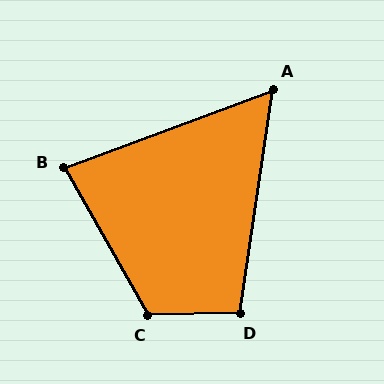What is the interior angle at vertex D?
Approximately 99 degrees (obtuse).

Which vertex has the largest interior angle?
C, at approximately 119 degrees.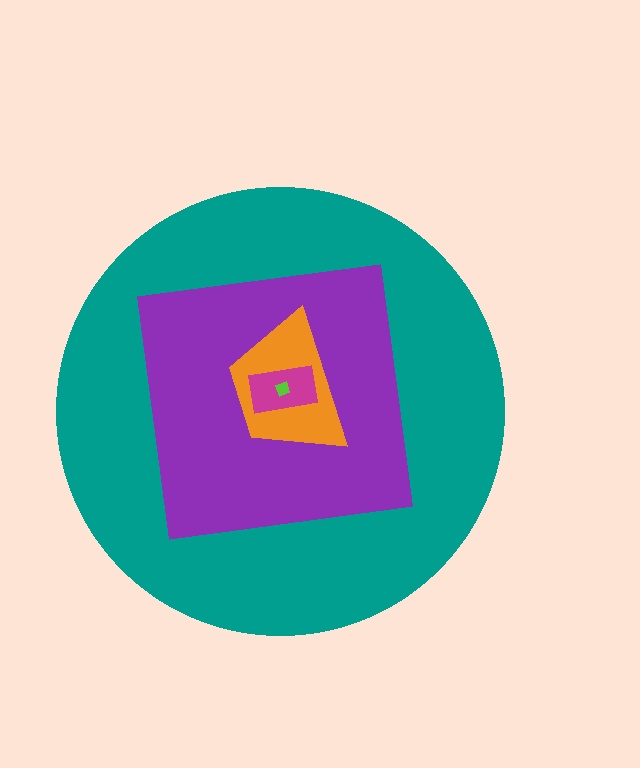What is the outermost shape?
The teal circle.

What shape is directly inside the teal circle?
The purple square.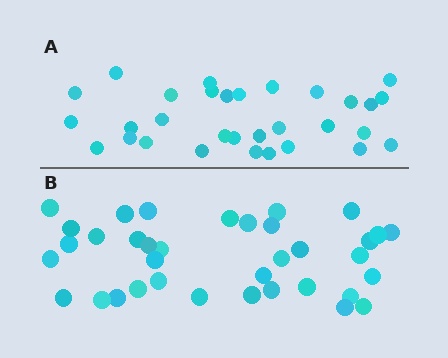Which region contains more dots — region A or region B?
Region B (the bottom region) has more dots.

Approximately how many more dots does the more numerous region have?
Region B has about 5 more dots than region A.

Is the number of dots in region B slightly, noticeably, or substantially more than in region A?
Region B has only slightly more — the two regions are fairly close. The ratio is roughly 1.2 to 1.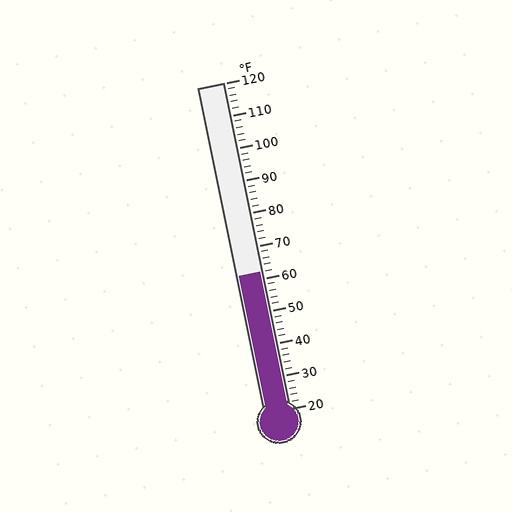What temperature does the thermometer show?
The thermometer shows approximately 62°F.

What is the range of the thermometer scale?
The thermometer scale ranges from 20°F to 120°F.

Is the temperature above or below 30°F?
The temperature is above 30°F.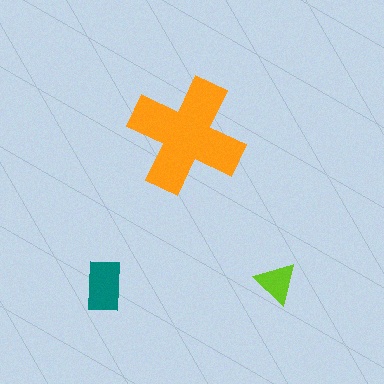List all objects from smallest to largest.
The lime triangle, the teal rectangle, the orange cross.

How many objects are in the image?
There are 3 objects in the image.